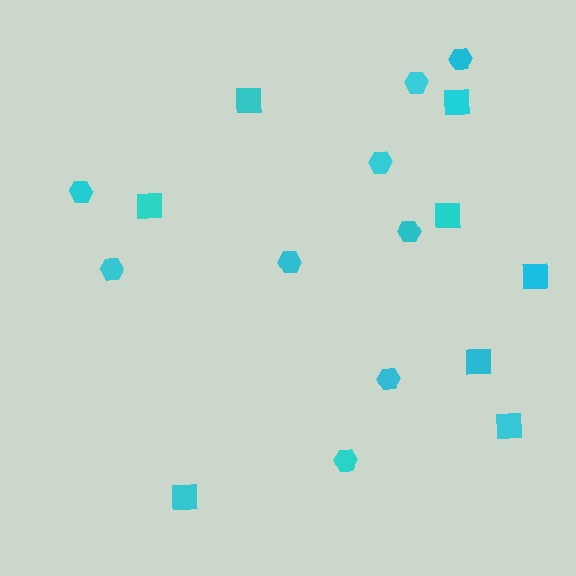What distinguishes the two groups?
There are 2 groups: one group of hexagons (9) and one group of squares (8).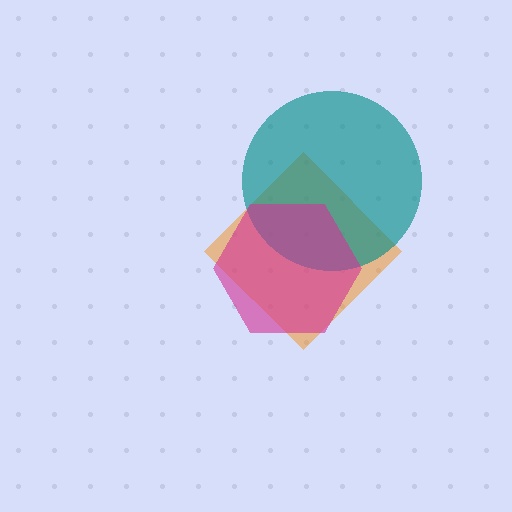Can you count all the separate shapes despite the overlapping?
Yes, there are 3 separate shapes.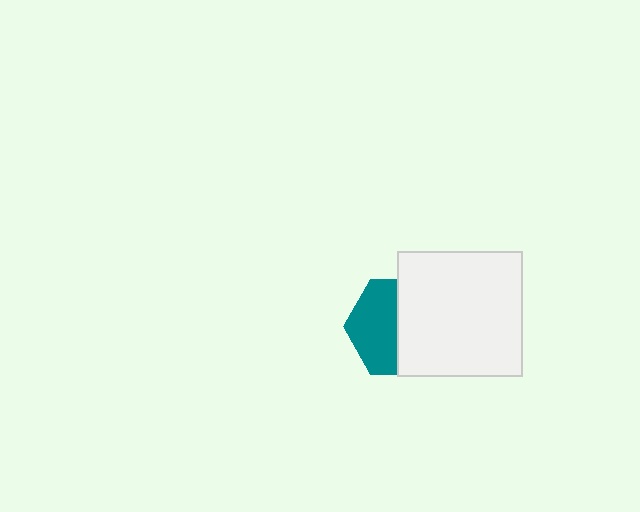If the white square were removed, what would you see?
You would see the complete teal hexagon.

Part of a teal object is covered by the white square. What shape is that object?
It is a hexagon.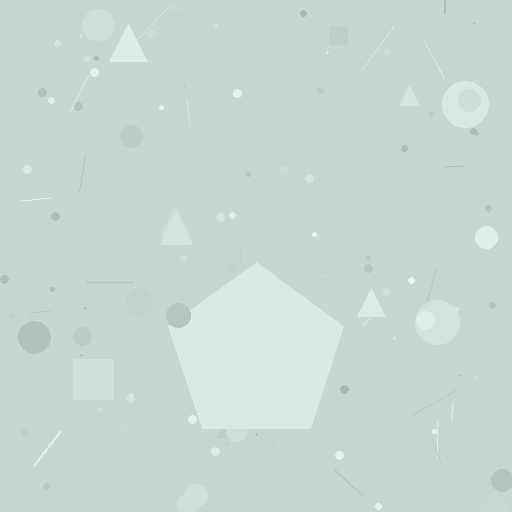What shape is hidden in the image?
A pentagon is hidden in the image.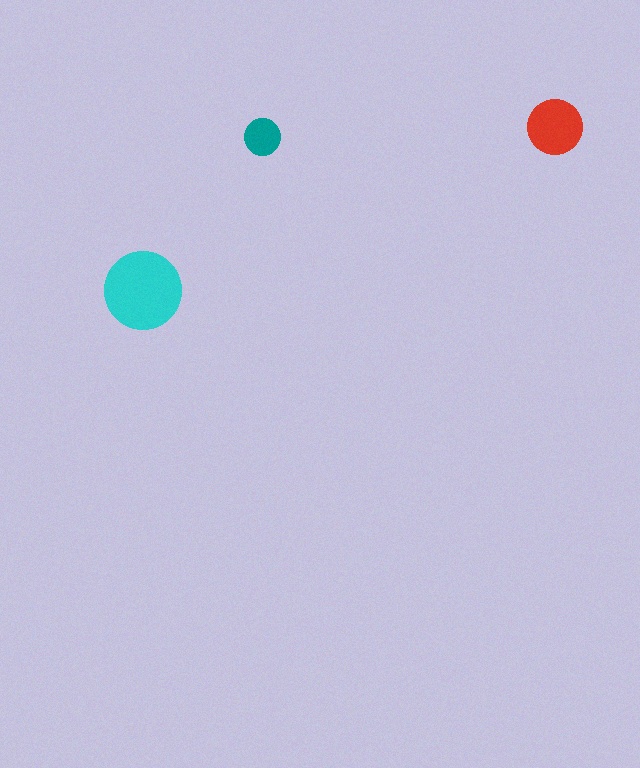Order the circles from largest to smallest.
the cyan one, the red one, the teal one.